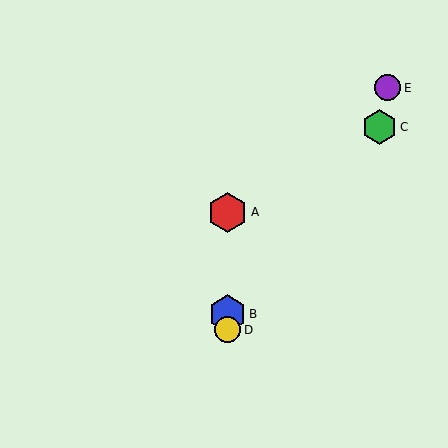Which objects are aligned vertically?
Objects A, B, D are aligned vertically.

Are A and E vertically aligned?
No, A is at x≈228 and E is at x≈388.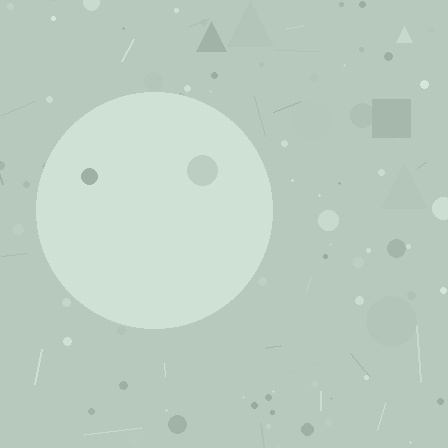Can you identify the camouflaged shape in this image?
The camouflaged shape is a circle.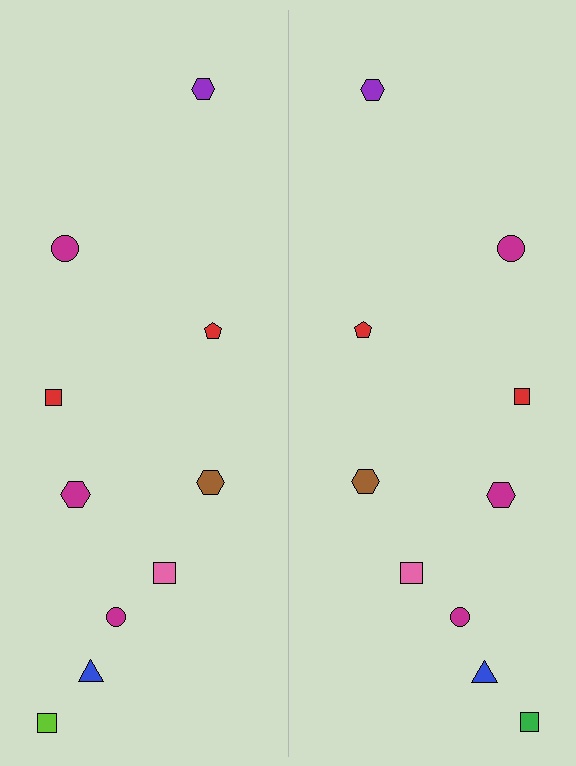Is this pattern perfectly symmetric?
No, the pattern is not perfectly symmetric. The green square on the right side breaks the symmetry — its mirror counterpart is lime.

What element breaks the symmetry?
The green square on the right side breaks the symmetry — its mirror counterpart is lime.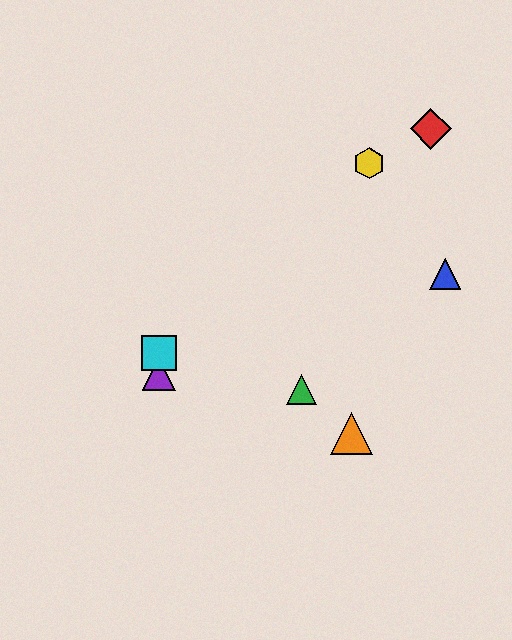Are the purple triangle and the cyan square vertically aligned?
Yes, both are at x≈159.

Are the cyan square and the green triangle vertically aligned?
No, the cyan square is at x≈159 and the green triangle is at x≈302.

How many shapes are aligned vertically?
2 shapes (the purple triangle, the cyan square) are aligned vertically.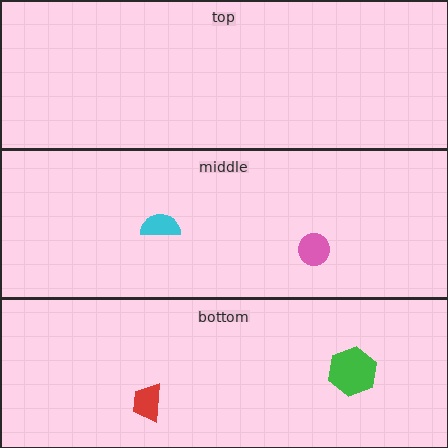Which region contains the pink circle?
The middle region.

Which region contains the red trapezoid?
The bottom region.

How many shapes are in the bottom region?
2.